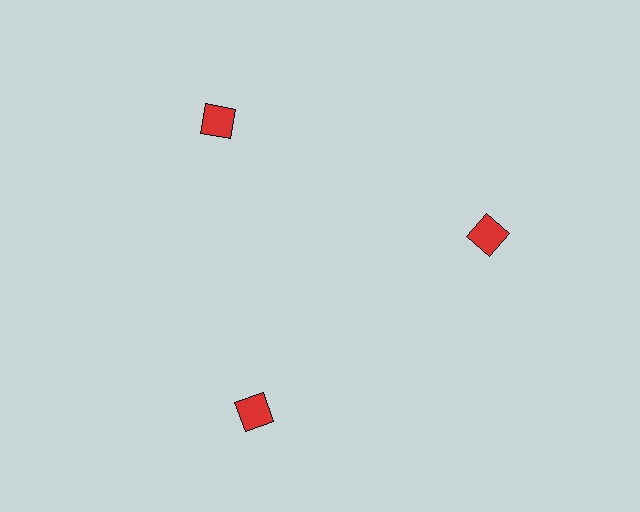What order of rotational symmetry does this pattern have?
This pattern has 3-fold rotational symmetry.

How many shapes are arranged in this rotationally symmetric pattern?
There are 3 shapes, arranged in 3 groups of 1.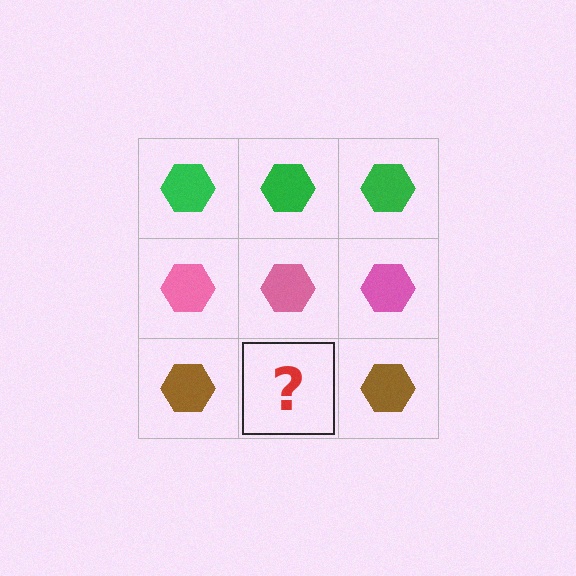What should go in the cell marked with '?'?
The missing cell should contain a brown hexagon.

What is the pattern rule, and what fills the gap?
The rule is that each row has a consistent color. The gap should be filled with a brown hexagon.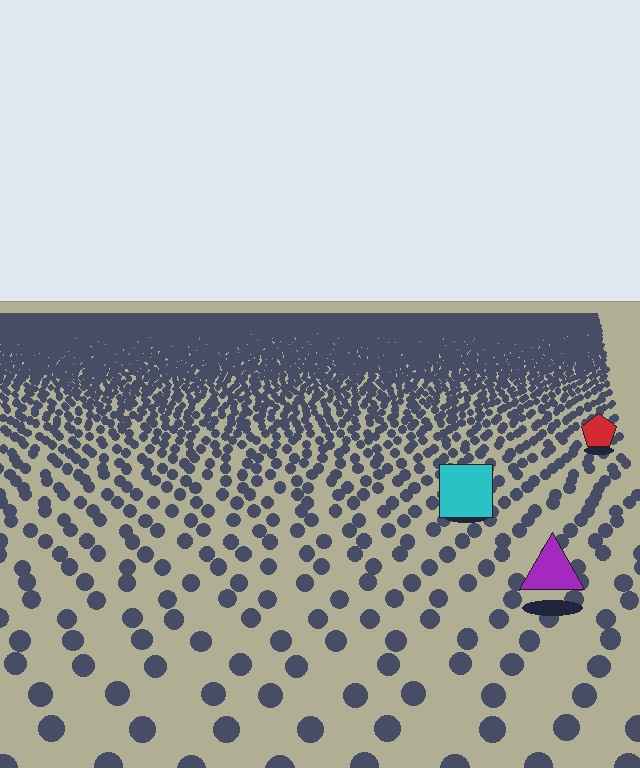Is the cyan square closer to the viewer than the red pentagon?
Yes. The cyan square is closer — you can tell from the texture gradient: the ground texture is coarser near it.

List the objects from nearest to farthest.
From nearest to farthest: the purple triangle, the cyan square, the red pentagon.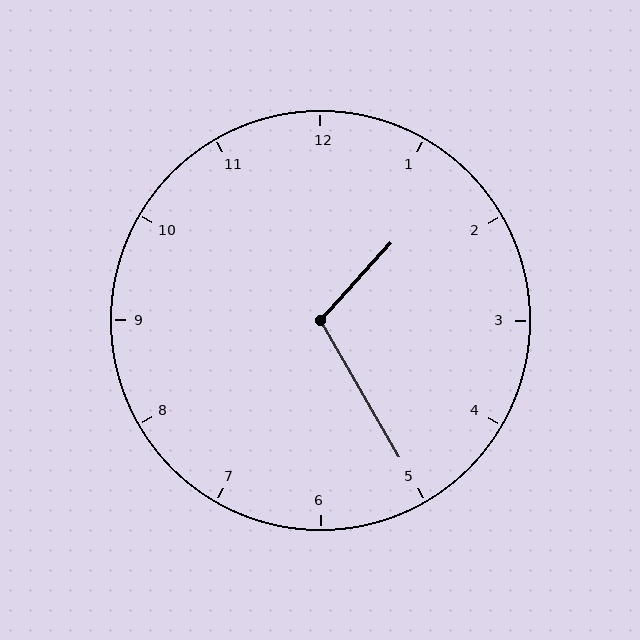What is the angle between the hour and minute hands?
Approximately 108 degrees.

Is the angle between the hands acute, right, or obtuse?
It is obtuse.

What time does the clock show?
1:25.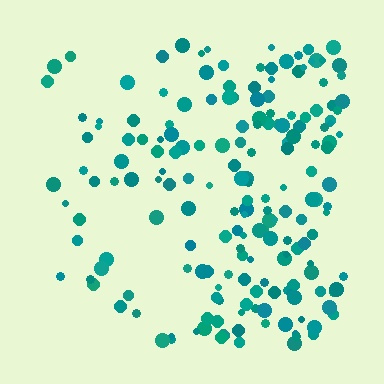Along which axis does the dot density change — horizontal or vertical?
Horizontal.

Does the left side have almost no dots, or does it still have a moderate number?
Still a moderate number, just noticeably fewer than the right.